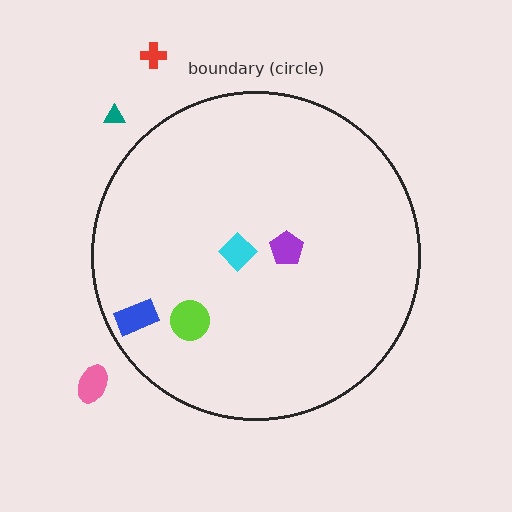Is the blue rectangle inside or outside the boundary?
Inside.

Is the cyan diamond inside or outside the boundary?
Inside.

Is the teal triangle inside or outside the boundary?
Outside.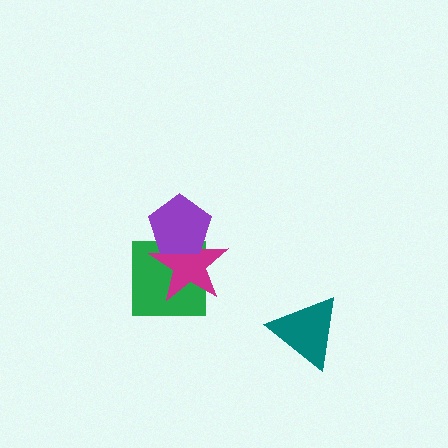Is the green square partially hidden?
Yes, it is partially covered by another shape.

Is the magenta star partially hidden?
Yes, it is partially covered by another shape.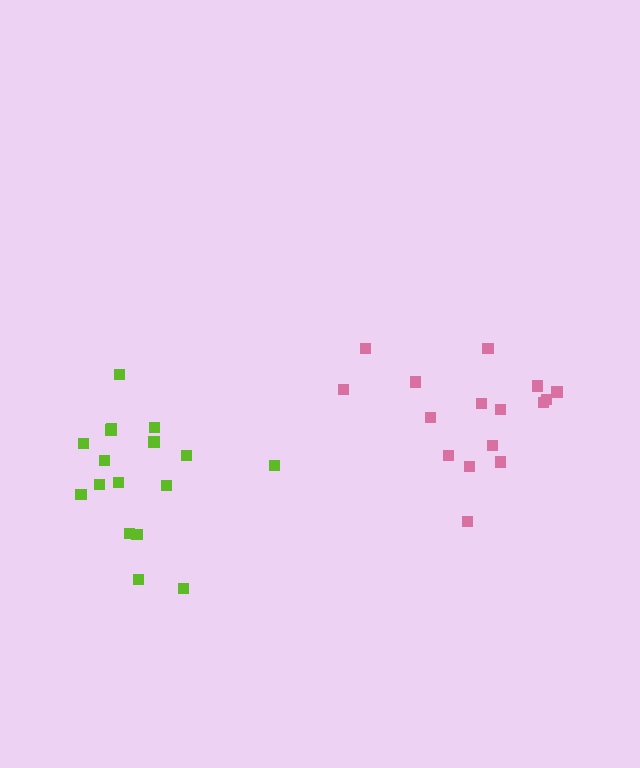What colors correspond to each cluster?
The clusters are colored: lime, pink.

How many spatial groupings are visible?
There are 2 spatial groupings.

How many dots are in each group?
Group 1: 17 dots, Group 2: 16 dots (33 total).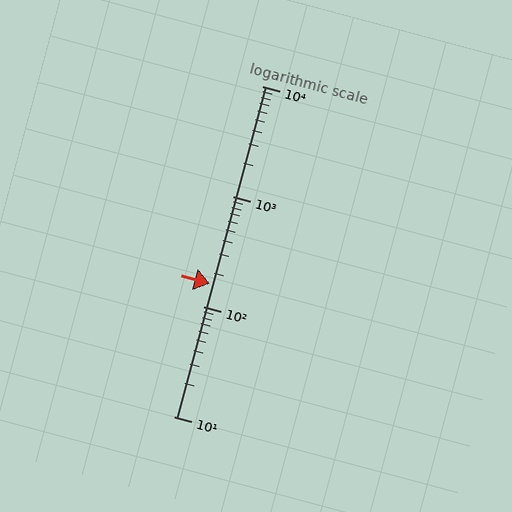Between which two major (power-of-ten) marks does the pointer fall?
The pointer is between 100 and 1000.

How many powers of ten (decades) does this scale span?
The scale spans 3 decades, from 10 to 10000.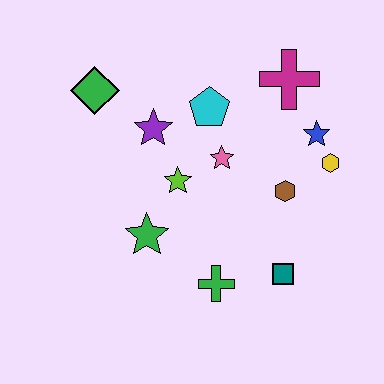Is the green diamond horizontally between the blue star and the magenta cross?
No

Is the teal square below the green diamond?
Yes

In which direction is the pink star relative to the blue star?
The pink star is to the left of the blue star.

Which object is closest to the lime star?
The pink star is closest to the lime star.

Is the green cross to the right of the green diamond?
Yes